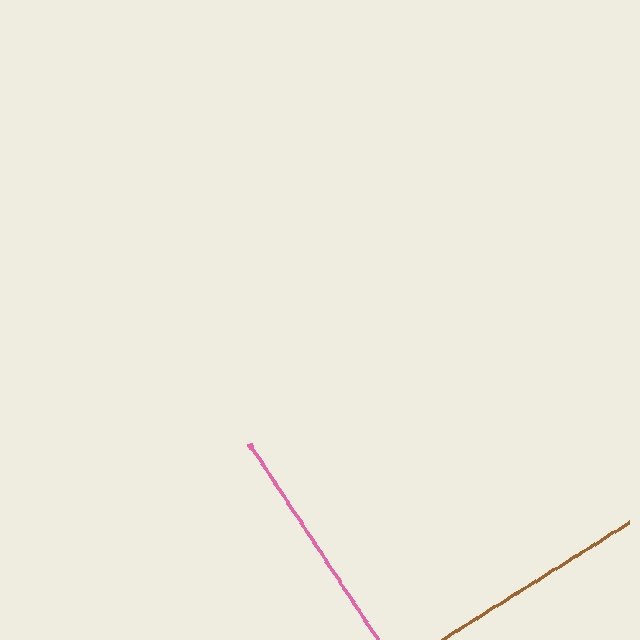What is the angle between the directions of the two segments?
Approximately 89 degrees.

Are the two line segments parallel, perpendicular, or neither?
Perpendicular — they meet at approximately 89°.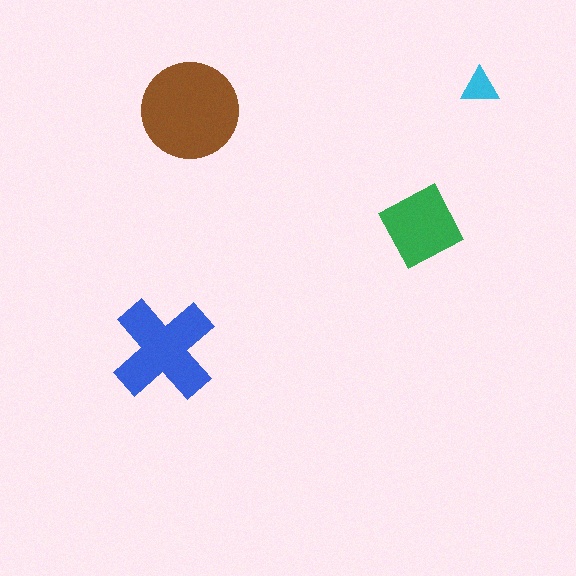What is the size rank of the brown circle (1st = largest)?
1st.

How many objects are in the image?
There are 4 objects in the image.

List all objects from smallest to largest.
The cyan triangle, the green diamond, the blue cross, the brown circle.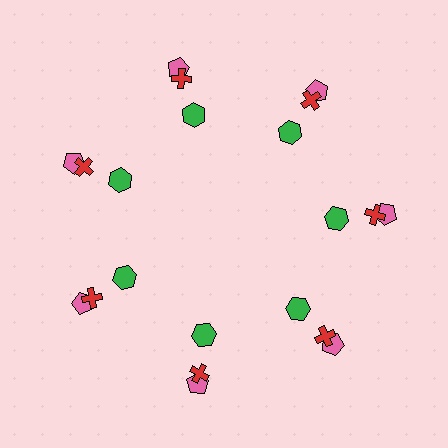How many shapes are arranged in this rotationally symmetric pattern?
There are 21 shapes, arranged in 7 groups of 3.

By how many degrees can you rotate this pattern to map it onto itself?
The pattern maps onto itself every 51 degrees of rotation.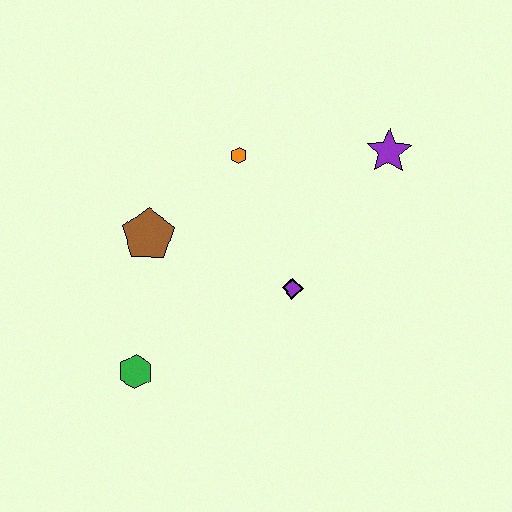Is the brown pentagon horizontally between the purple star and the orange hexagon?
No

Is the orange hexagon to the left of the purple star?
Yes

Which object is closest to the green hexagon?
The brown pentagon is closest to the green hexagon.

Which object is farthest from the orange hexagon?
The green hexagon is farthest from the orange hexagon.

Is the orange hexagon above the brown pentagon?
Yes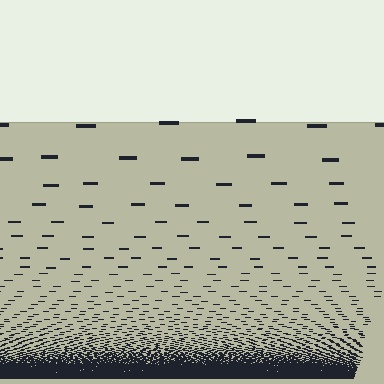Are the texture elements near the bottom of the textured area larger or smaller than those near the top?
Smaller. The gradient is inverted — elements near the bottom are smaller and denser.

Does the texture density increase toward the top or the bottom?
Density increases toward the bottom.